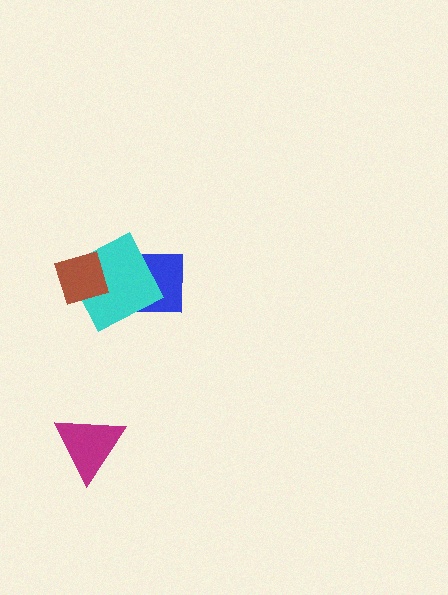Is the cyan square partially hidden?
Yes, it is partially covered by another shape.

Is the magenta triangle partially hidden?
No, no other shape covers it.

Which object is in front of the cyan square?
The brown diamond is in front of the cyan square.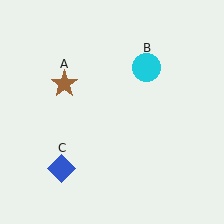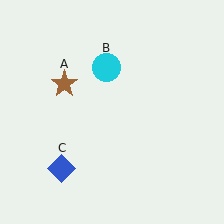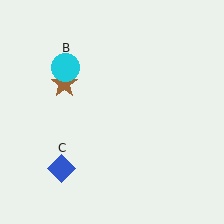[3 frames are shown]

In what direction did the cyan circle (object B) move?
The cyan circle (object B) moved left.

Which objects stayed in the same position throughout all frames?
Brown star (object A) and blue diamond (object C) remained stationary.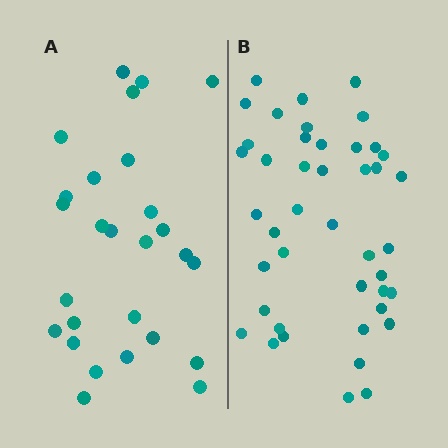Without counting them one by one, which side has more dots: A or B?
Region B (the right region) has more dots.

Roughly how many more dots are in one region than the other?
Region B has approximately 15 more dots than region A.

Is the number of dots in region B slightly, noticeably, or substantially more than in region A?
Region B has substantially more. The ratio is roughly 1.6 to 1.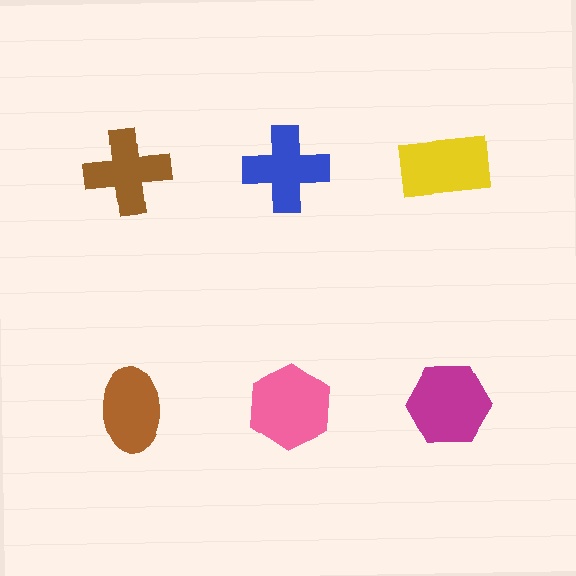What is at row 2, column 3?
A magenta hexagon.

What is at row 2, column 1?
A brown ellipse.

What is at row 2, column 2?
A pink hexagon.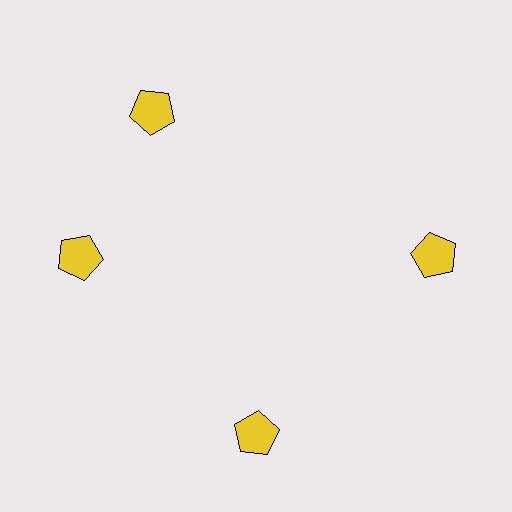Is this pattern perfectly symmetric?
No. The 4 yellow pentagons are arranged in a ring, but one element near the 12 o'clock position is rotated out of alignment along the ring, breaking the 4-fold rotational symmetry.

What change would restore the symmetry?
The symmetry would be restored by rotating it back into even spacing with its neighbors so that all 4 pentagons sit at equal angles and equal distance from the center.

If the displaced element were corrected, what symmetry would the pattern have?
It would have 4-fold rotational symmetry — the pattern would map onto itself every 90 degrees.